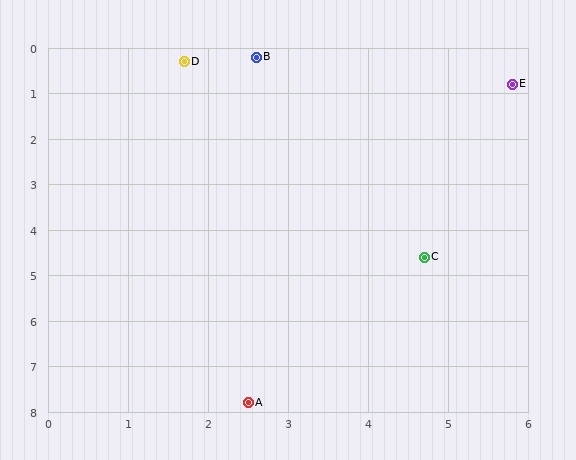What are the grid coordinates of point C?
Point C is at approximately (4.7, 4.6).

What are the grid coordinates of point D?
Point D is at approximately (1.7, 0.3).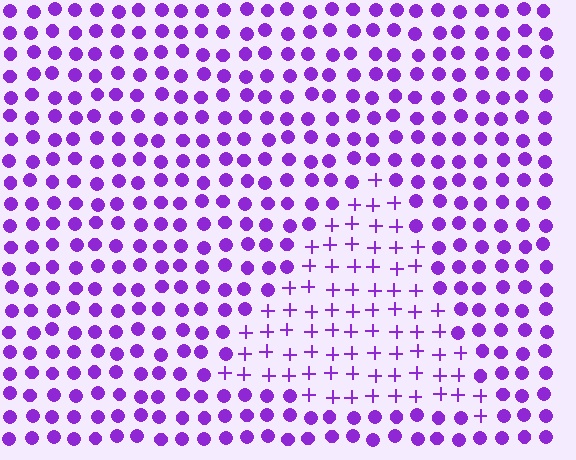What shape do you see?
I see a triangle.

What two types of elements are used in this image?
The image uses plus signs inside the triangle region and circles outside it.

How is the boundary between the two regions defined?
The boundary is defined by a change in element shape: plus signs inside vs. circles outside. All elements share the same color and spacing.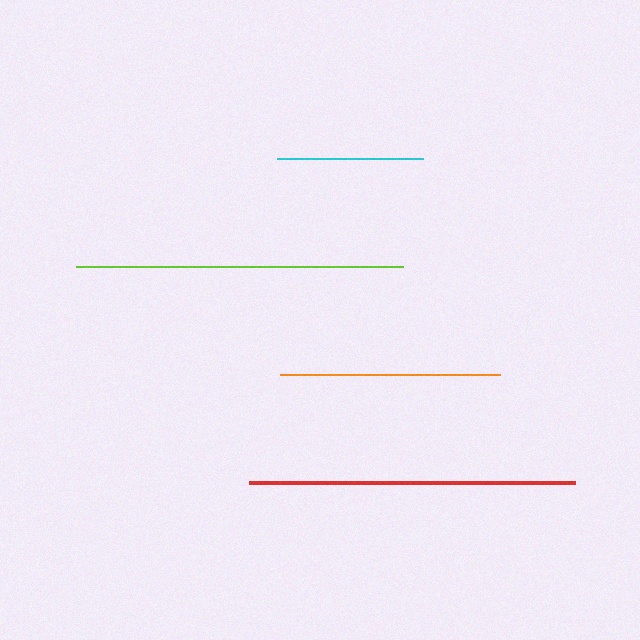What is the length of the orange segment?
The orange segment is approximately 220 pixels long.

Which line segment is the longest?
The red line is the longest at approximately 327 pixels.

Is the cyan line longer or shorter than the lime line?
The lime line is longer than the cyan line.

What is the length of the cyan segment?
The cyan segment is approximately 146 pixels long.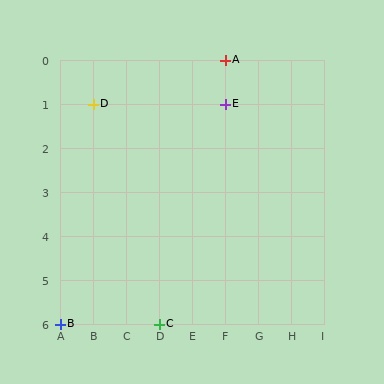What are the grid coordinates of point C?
Point C is at grid coordinates (D, 6).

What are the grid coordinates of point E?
Point E is at grid coordinates (F, 1).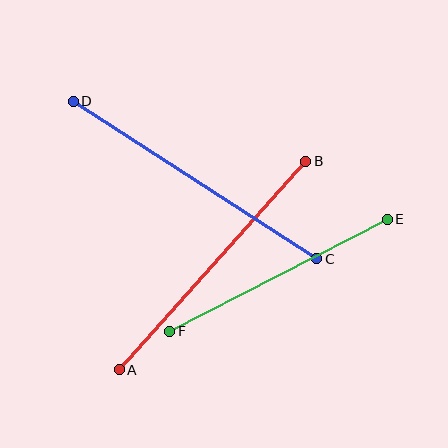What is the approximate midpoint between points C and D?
The midpoint is at approximately (195, 180) pixels.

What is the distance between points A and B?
The distance is approximately 280 pixels.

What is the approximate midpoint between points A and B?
The midpoint is at approximately (213, 265) pixels.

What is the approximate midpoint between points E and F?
The midpoint is at approximately (279, 275) pixels.